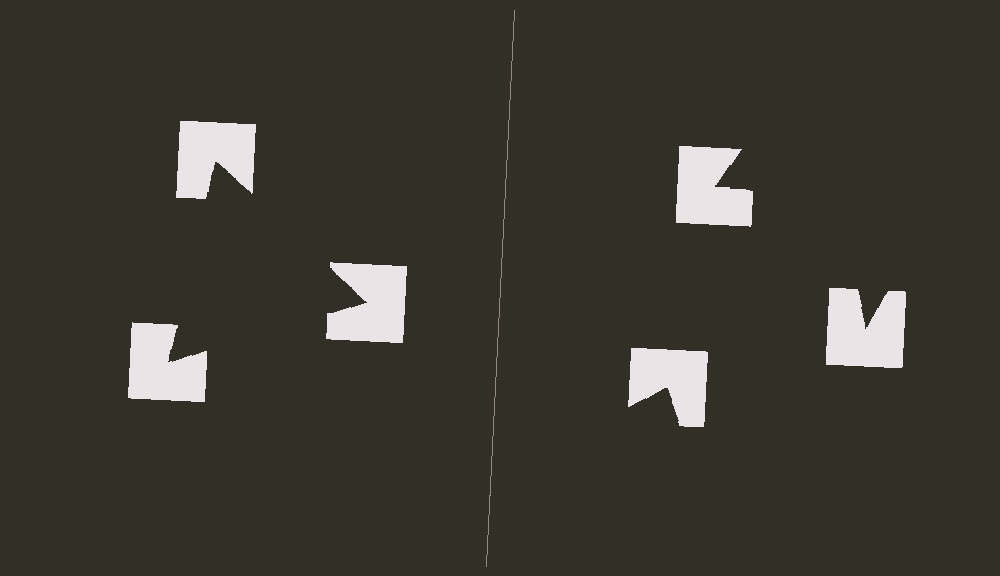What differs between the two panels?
The notched squares are positioned identically on both sides; only the wedge orientations differ. On the left they align to a triangle; on the right they are misaligned.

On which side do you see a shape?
An illusory triangle appears on the left side. On the right side the wedge cuts are rotated, so no coherent shape forms.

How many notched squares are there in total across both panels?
6 — 3 on each side.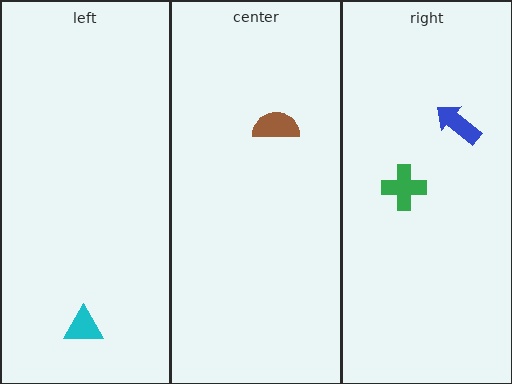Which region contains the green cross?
The right region.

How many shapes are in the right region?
2.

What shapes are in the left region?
The cyan triangle.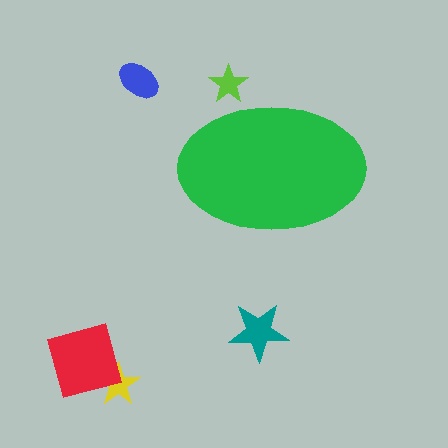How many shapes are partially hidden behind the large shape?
1 shape is partially hidden.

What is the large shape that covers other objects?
A green ellipse.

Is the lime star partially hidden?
Yes, the lime star is partially hidden behind the green ellipse.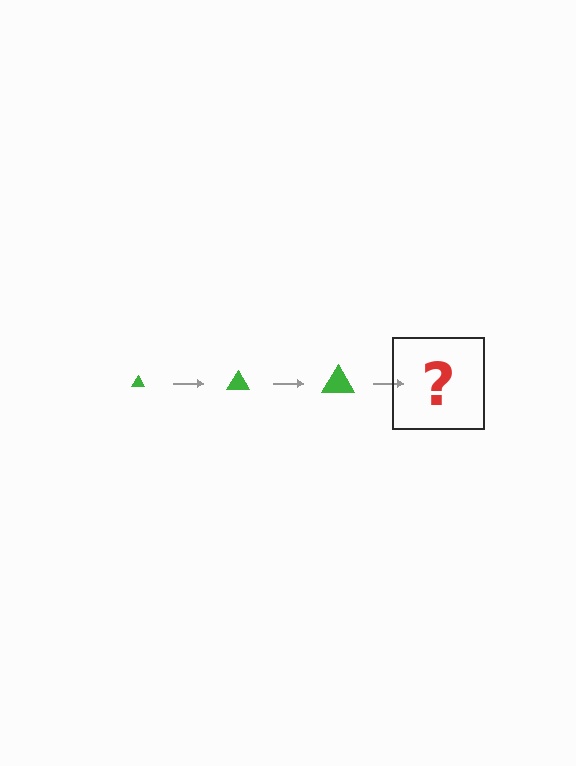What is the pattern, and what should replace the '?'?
The pattern is that the triangle gets progressively larger each step. The '?' should be a green triangle, larger than the previous one.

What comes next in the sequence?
The next element should be a green triangle, larger than the previous one.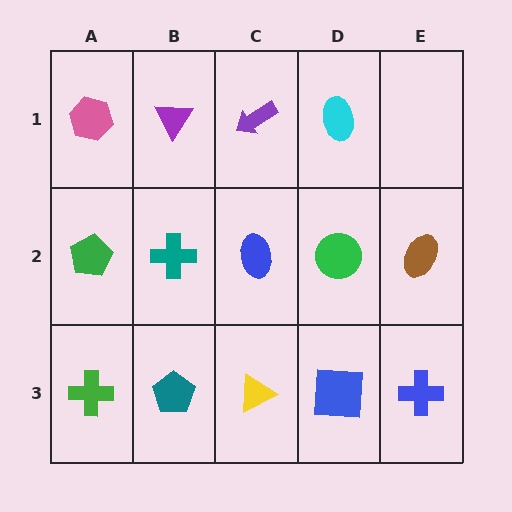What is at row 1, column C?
A purple arrow.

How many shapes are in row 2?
5 shapes.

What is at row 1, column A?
A pink hexagon.